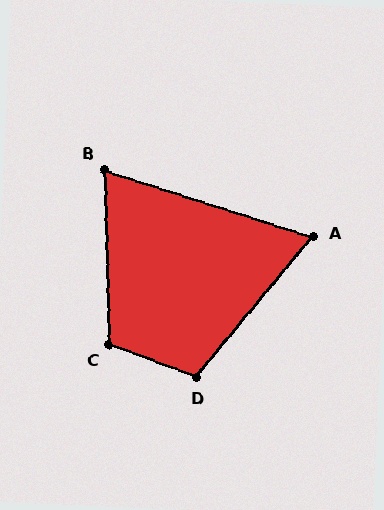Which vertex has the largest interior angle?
C, at approximately 112 degrees.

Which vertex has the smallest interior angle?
A, at approximately 68 degrees.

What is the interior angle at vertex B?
Approximately 71 degrees (acute).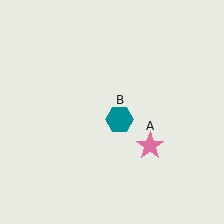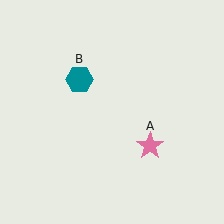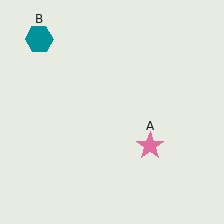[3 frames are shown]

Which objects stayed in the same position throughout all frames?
Pink star (object A) remained stationary.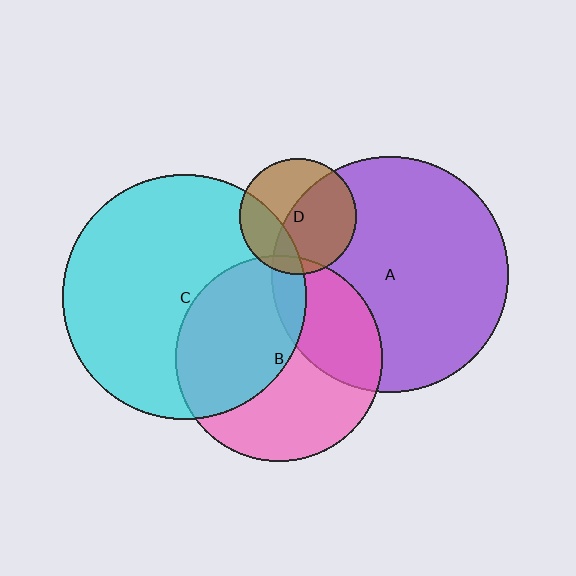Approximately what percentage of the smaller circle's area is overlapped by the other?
Approximately 30%.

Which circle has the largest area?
Circle C (cyan).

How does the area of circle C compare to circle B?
Approximately 1.4 times.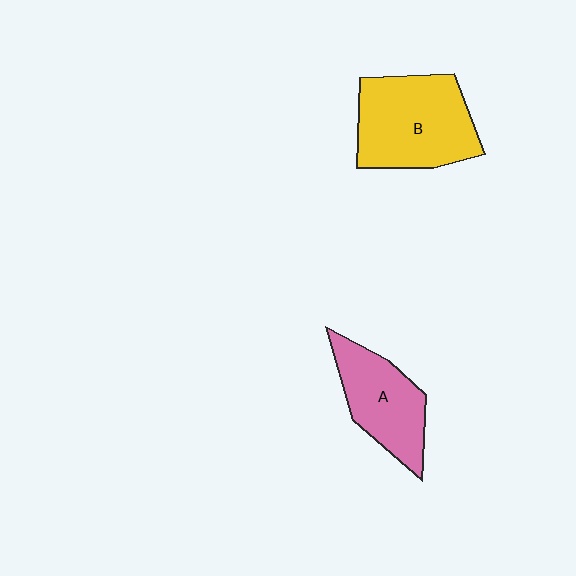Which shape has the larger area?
Shape B (yellow).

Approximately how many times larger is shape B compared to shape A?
Approximately 1.4 times.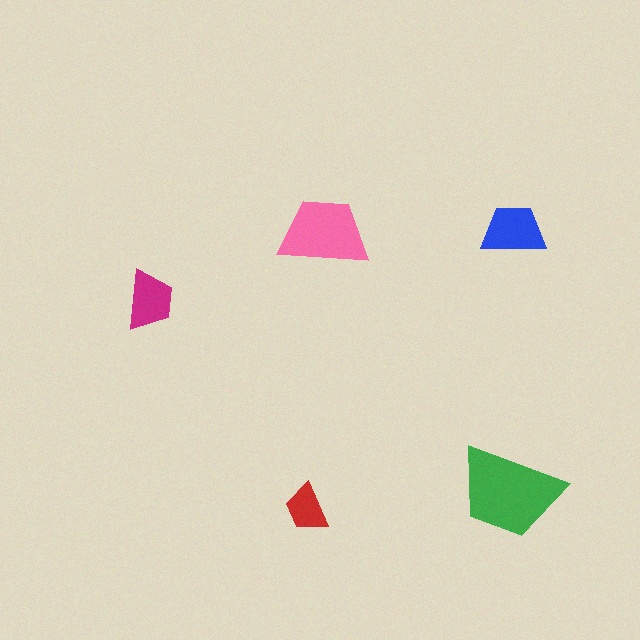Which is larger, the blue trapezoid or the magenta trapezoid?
The blue one.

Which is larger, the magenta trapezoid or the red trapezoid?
The magenta one.